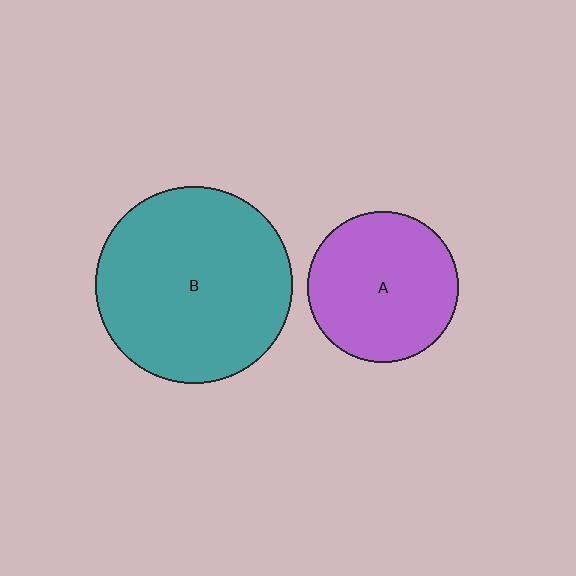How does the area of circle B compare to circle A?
Approximately 1.7 times.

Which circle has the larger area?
Circle B (teal).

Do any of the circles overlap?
No, none of the circles overlap.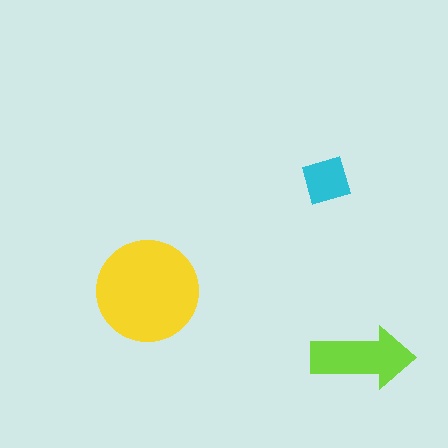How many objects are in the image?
There are 3 objects in the image.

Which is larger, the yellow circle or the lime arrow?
The yellow circle.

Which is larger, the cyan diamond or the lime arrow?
The lime arrow.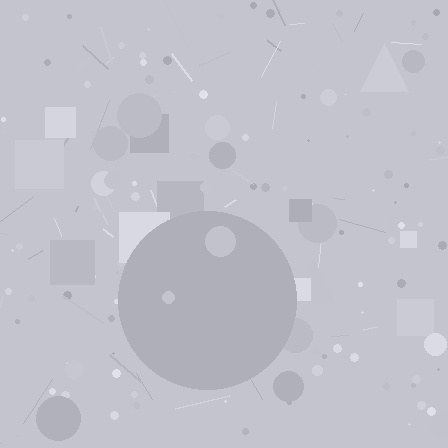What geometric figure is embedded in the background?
A circle is embedded in the background.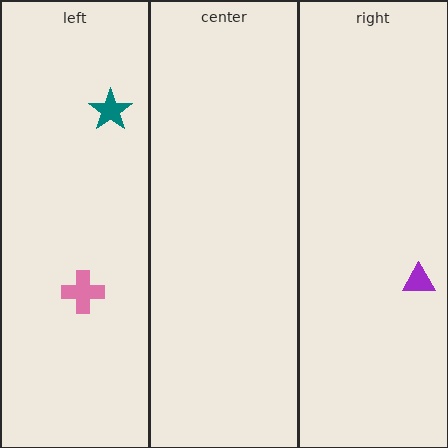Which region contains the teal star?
The left region.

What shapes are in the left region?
The teal star, the pink cross.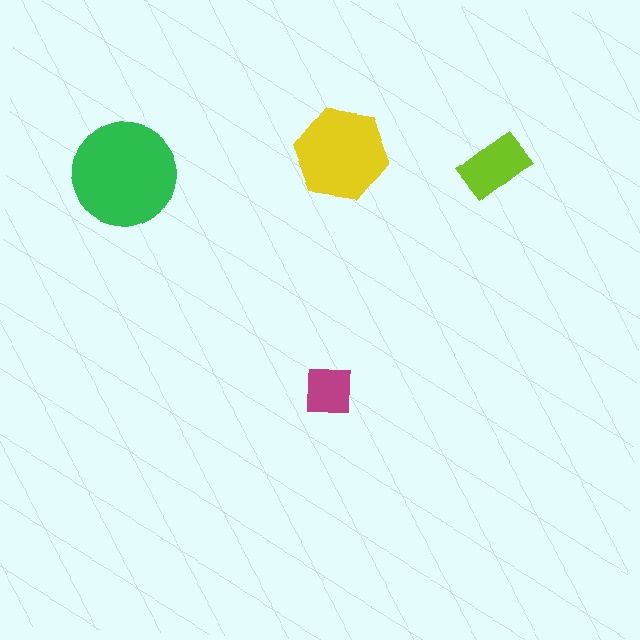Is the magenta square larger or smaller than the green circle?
Smaller.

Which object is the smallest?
The magenta square.